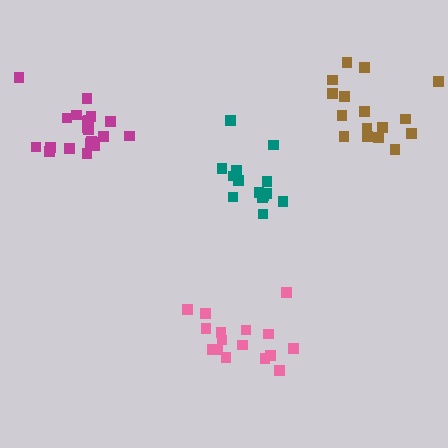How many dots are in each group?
Group 1: 16 dots, Group 2: 15 dots, Group 3: 16 dots, Group 4: 21 dots (68 total).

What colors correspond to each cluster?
The clusters are colored: pink, teal, brown, magenta.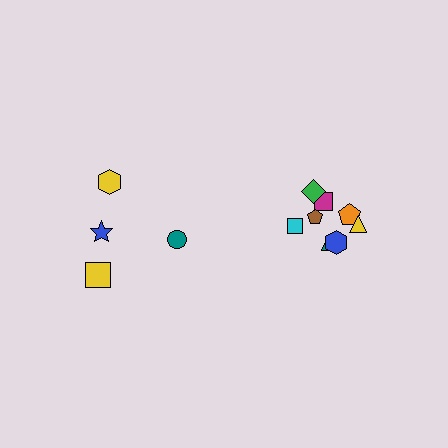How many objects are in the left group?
There are 4 objects.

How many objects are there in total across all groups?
There are 12 objects.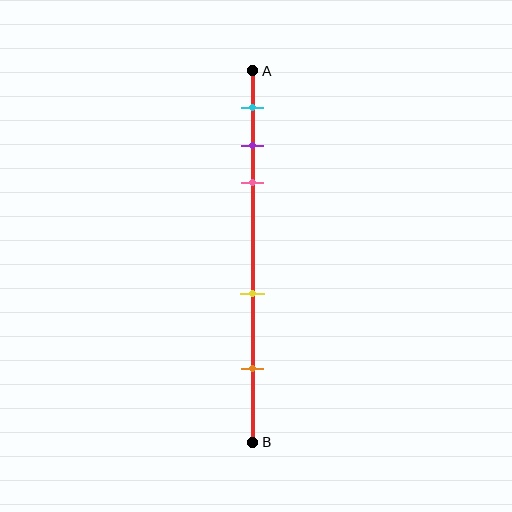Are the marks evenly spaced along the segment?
No, the marks are not evenly spaced.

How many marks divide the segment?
There are 5 marks dividing the segment.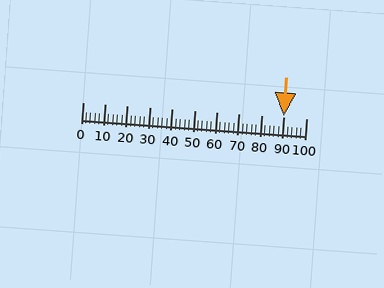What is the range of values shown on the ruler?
The ruler shows values from 0 to 100.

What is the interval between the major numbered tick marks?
The major tick marks are spaced 10 units apart.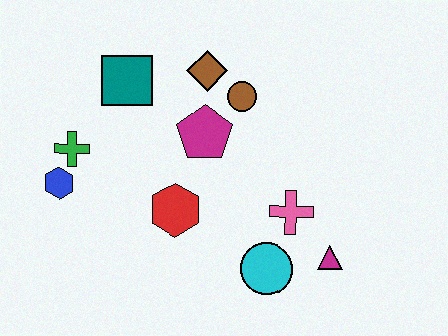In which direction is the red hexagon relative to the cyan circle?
The red hexagon is to the left of the cyan circle.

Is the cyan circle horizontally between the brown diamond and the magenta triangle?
Yes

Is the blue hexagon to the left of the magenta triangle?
Yes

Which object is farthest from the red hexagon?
The magenta triangle is farthest from the red hexagon.